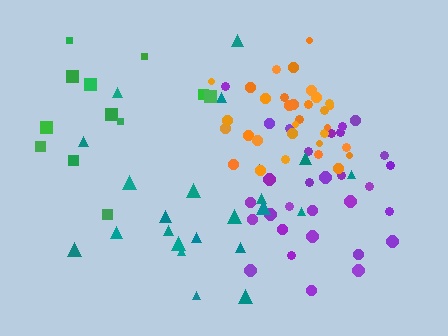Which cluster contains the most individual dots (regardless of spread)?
Orange (33).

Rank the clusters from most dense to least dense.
orange, purple, teal, green.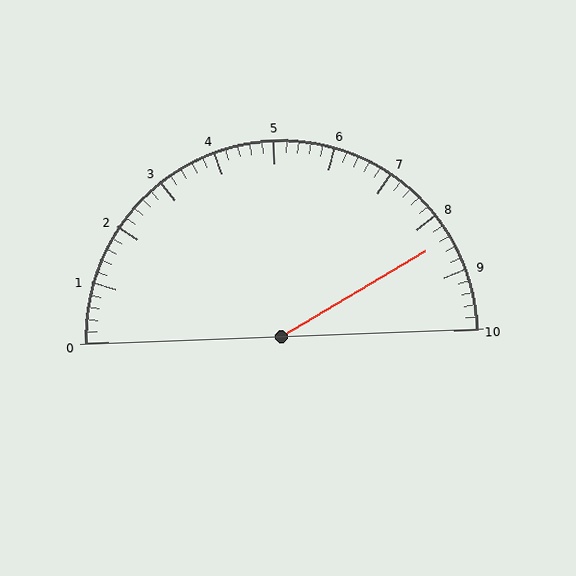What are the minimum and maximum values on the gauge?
The gauge ranges from 0 to 10.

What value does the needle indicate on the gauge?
The needle indicates approximately 8.4.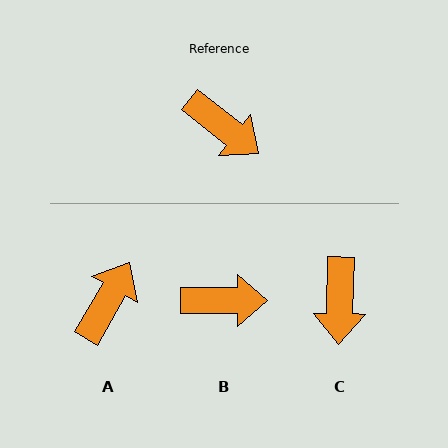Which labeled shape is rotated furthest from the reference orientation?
A, about 98 degrees away.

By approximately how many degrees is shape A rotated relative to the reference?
Approximately 98 degrees counter-clockwise.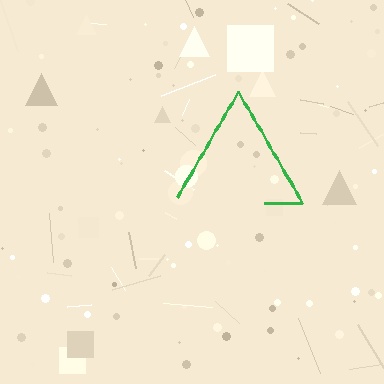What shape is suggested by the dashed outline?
The dashed outline suggests a triangle.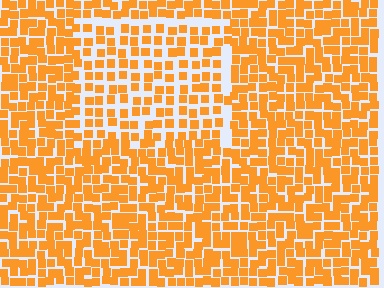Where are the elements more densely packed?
The elements are more densely packed outside the rectangle boundary.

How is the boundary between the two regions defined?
The boundary is defined by a change in element density (approximately 1.6x ratio). All elements are the same color, size, and shape.